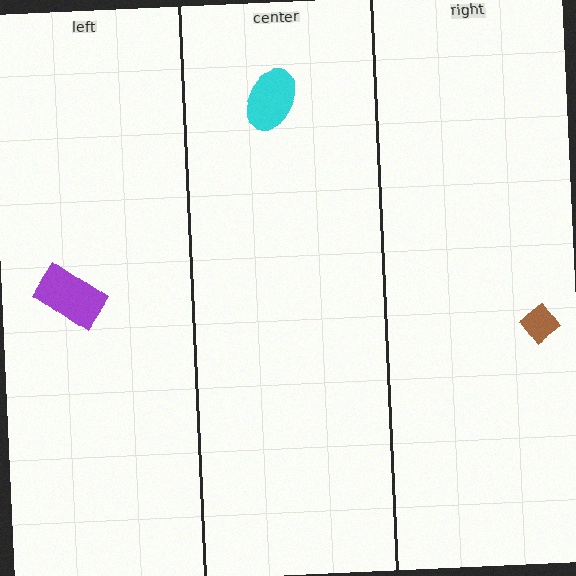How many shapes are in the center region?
1.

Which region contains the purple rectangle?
The left region.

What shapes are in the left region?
The purple rectangle.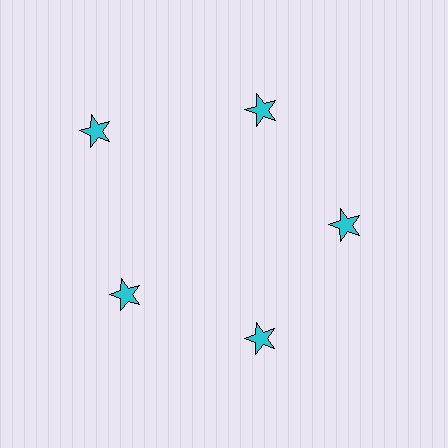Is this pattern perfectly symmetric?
No. The 5 cyan stars are arranged in a ring, but one element near the 10 o'clock position is pushed outward from the center, breaking the 5-fold rotational symmetry.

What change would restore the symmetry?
The symmetry would be restored by moving it inward, back onto the ring so that all 5 stars sit at equal angles and equal distance from the center.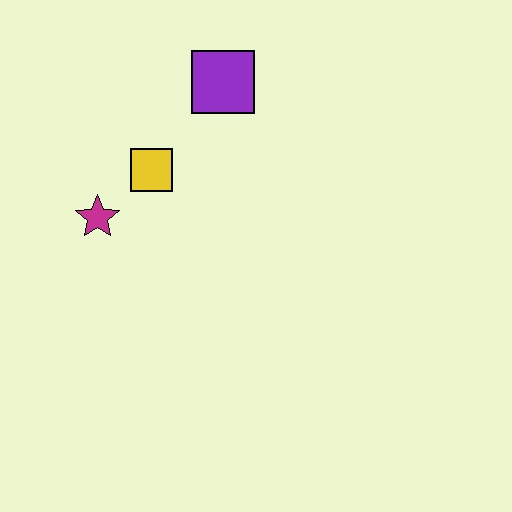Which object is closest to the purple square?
The yellow square is closest to the purple square.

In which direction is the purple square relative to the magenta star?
The purple square is above the magenta star.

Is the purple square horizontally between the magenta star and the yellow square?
No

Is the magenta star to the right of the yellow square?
No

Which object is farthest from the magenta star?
The purple square is farthest from the magenta star.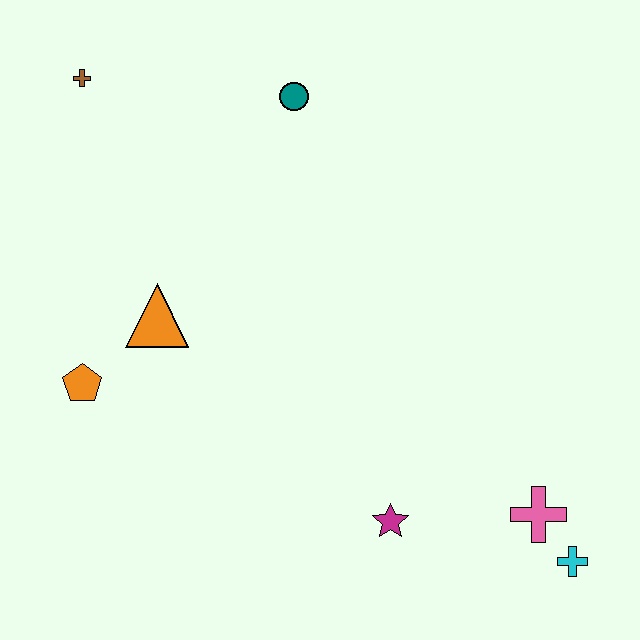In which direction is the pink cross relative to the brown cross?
The pink cross is to the right of the brown cross.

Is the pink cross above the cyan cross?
Yes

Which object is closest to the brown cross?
The teal circle is closest to the brown cross.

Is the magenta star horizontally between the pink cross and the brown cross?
Yes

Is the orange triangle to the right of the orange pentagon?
Yes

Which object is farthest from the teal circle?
The cyan cross is farthest from the teal circle.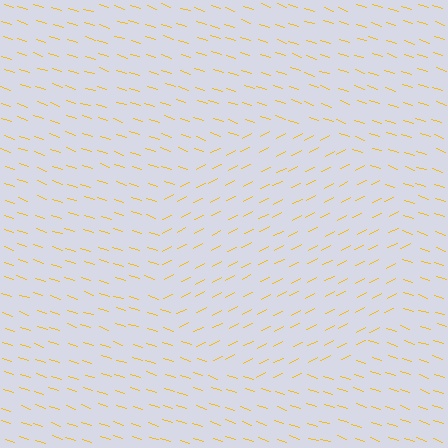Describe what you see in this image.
The image is filled with small yellow line segments. A circle region in the image has lines oriented differently from the surrounding lines, creating a visible texture boundary.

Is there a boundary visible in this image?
Yes, there is a texture boundary formed by a change in line orientation.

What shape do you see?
I see a circle.